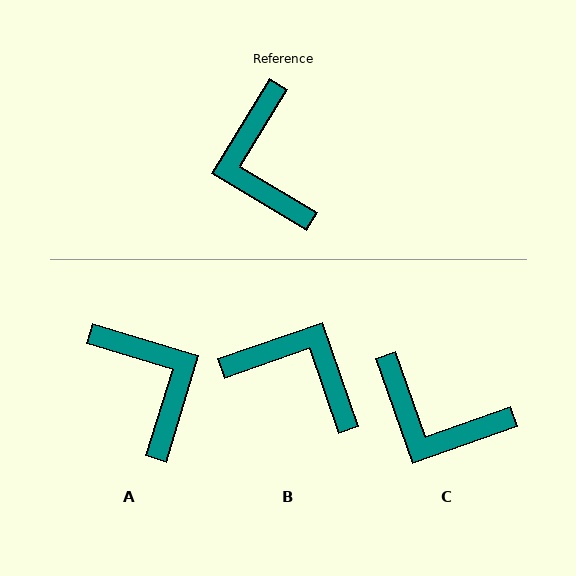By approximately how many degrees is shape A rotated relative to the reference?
Approximately 166 degrees clockwise.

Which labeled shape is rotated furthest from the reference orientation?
A, about 166 degrees away.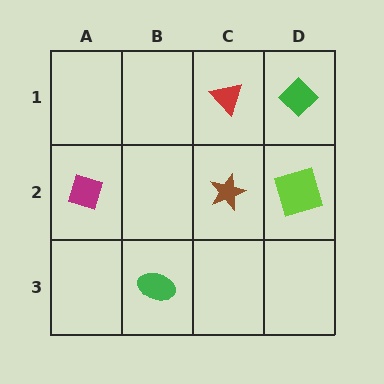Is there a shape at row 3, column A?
No, that cell is empty.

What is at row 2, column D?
A lime square.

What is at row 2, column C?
A brown star.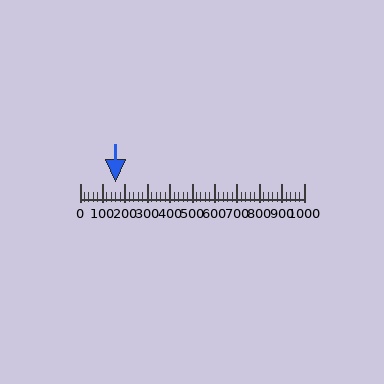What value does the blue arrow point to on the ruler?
The blue arrow points to approximately 160.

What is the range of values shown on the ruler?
The ruler shows values from 0 to 1000.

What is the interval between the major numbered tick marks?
The major tick marks are spaced 100 units apart.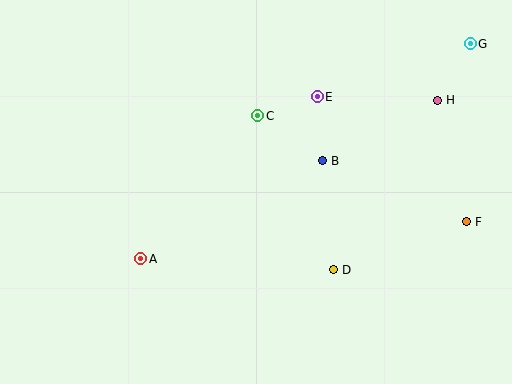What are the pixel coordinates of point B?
Point B is at (323, 161).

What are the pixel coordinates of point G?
Point G is at (470, 44).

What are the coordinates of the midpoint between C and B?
The midpoint between C and B is at (290, 138).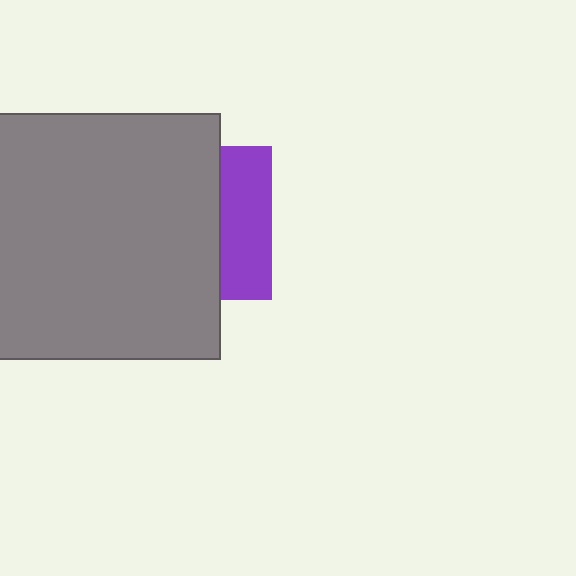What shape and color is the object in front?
The object in front is a gray square.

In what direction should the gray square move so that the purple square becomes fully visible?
The gray square should move left. That is the shortest direction to clear the overlap and leave the purple square fully visible.